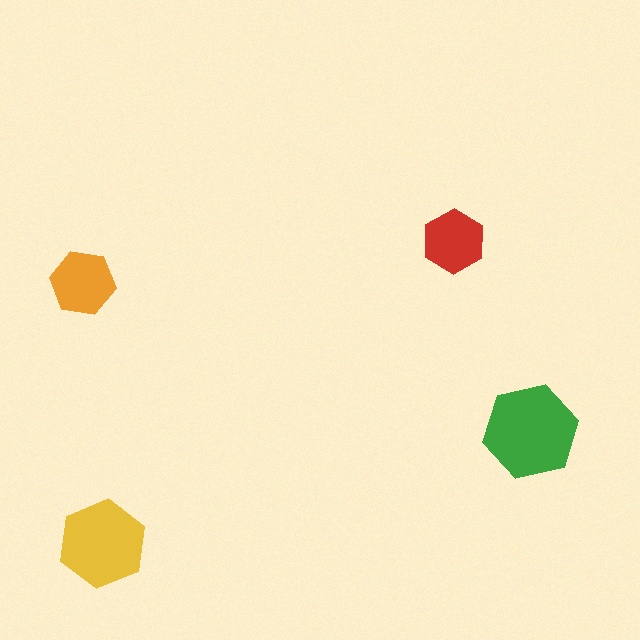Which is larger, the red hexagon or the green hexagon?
The green one.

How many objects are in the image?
There are 4 objects in the image.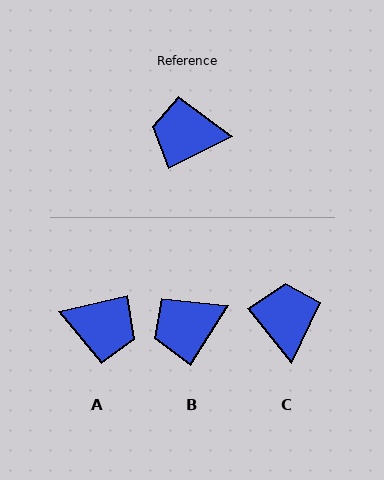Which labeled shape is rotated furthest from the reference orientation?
A, about 166 degrees away.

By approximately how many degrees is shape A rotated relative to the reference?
Approximately 166 degrees counter-clockwise.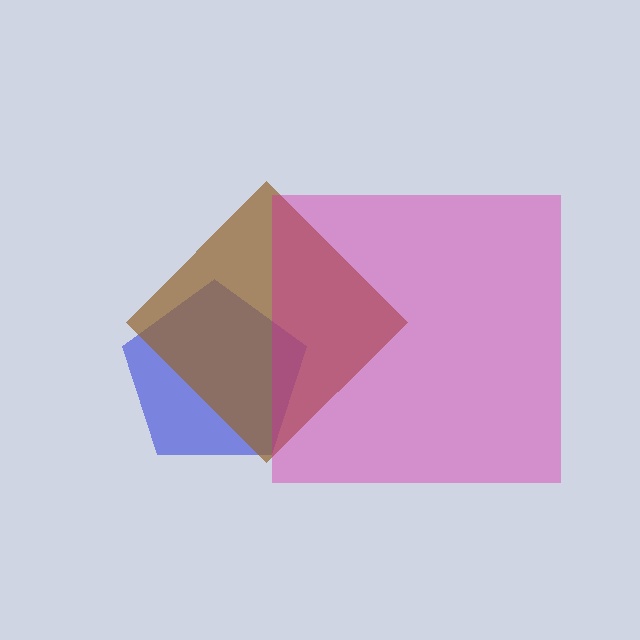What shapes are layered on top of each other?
The layered shapes are: a blue pentagon, a brown diamond, a magenta square.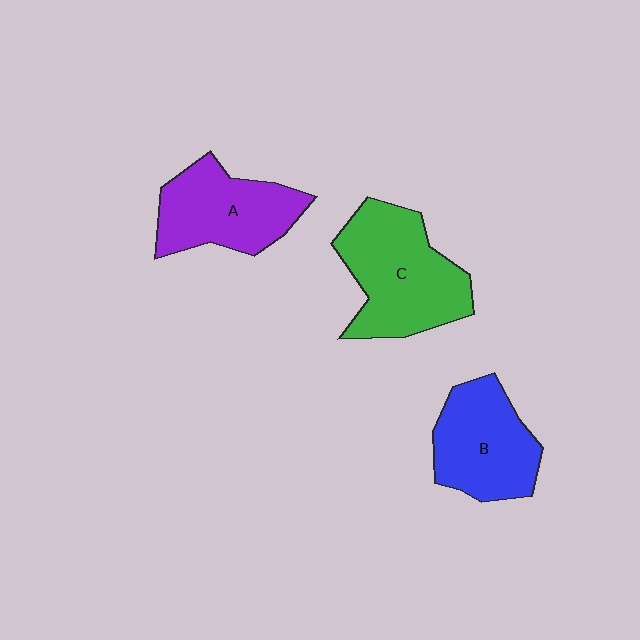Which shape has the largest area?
Shape C (green).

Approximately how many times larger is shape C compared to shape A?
Approximately 1.2 times.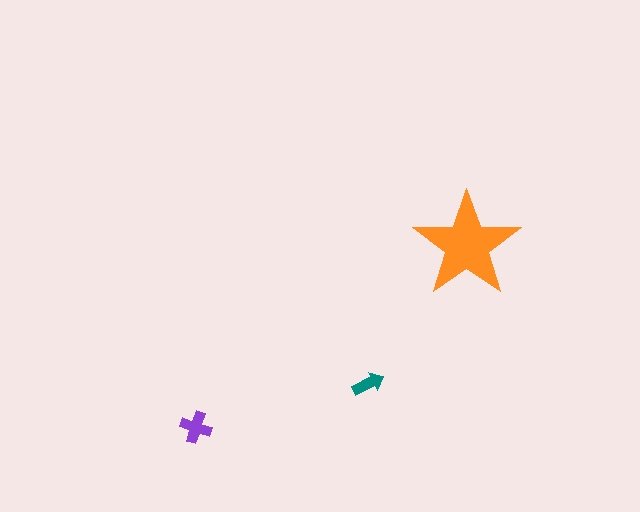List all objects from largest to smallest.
The orange star, the purple cross, the teal arrow.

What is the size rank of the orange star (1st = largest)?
1st.